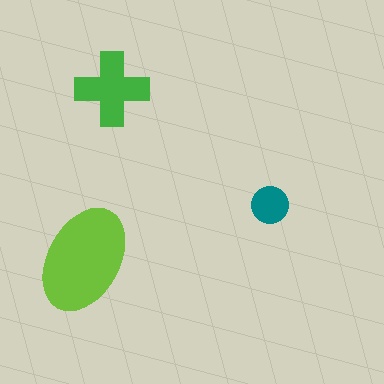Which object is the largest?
The lime ellipse.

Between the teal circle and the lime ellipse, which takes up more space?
The lime ellipse.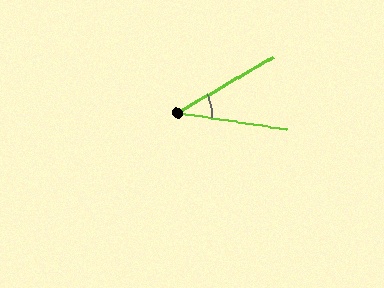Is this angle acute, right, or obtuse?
It is acute.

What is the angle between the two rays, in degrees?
Approximately 39 degrees.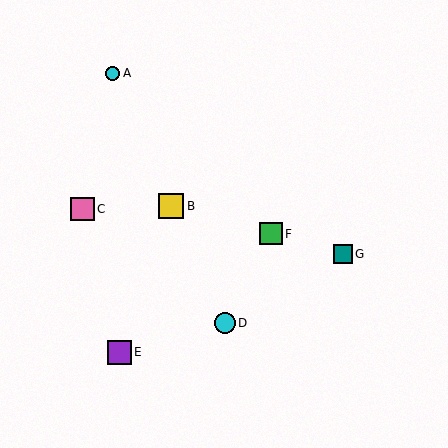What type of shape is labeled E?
Shape E is a purple square.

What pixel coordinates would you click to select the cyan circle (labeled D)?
Click at (225, 323) to select the cyan circle D.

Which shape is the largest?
The yellow square (labeled B) is the largest.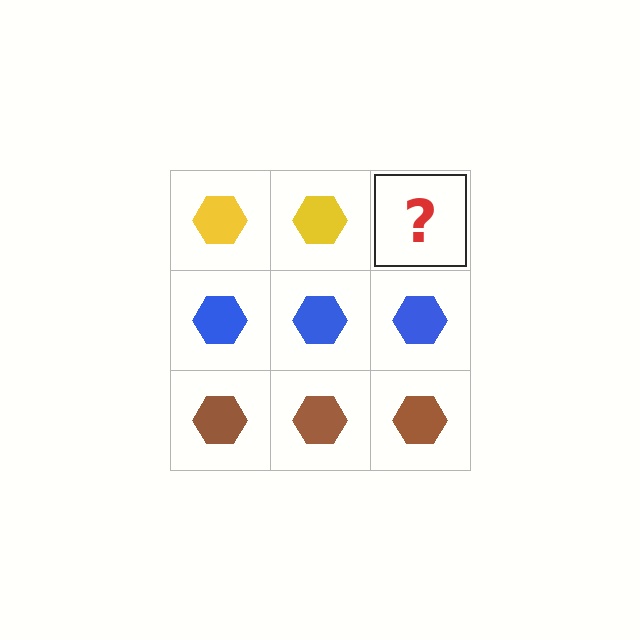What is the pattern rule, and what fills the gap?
The rule is that each row has a consistent color. The gap should be filled with a yellow hexagon.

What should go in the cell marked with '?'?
The missing cell should contain a yellow hexagon.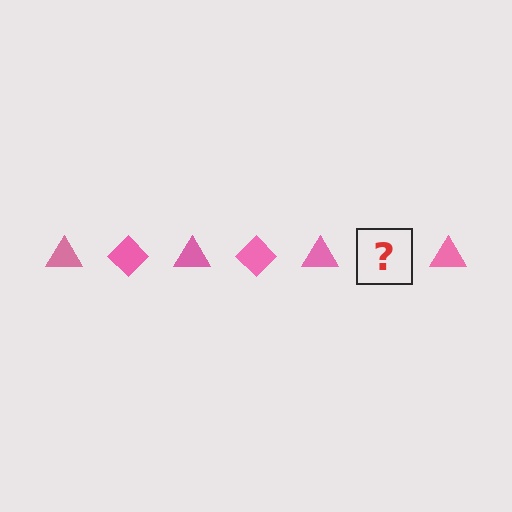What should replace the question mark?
The question mark should be replaced with a pink diamond.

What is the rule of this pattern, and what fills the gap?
The rule is that the pattern cycles through triangle, diamond shapes in pink. The gap should be filled with a pink diamond.